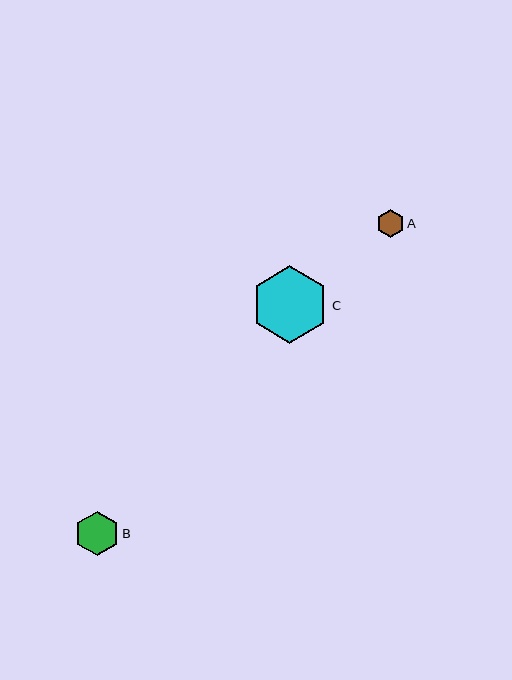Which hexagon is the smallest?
Hexagon A is the smallest with a size of approximately 28 pixels.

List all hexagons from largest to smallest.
From largest to smallest: C, B, A.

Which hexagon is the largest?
Hexagon C is the largest with a size of approximately 78 pixels.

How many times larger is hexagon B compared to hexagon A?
Hexagon B is approximately 1.6 times the size of hexagon A.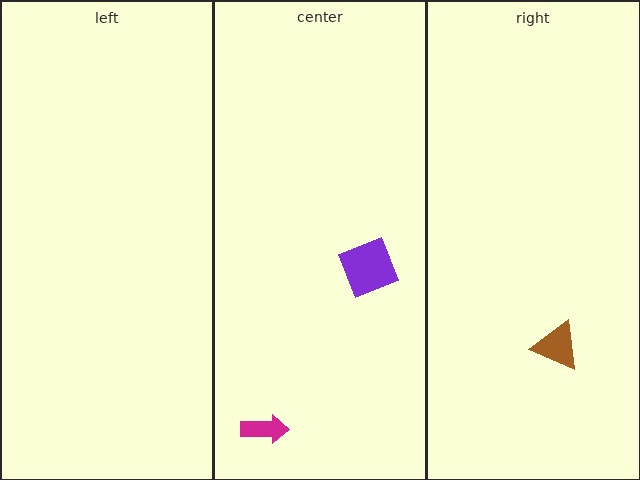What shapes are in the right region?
The brown triangle.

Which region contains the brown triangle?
The right region.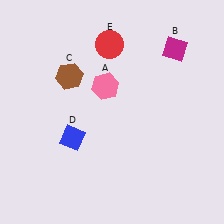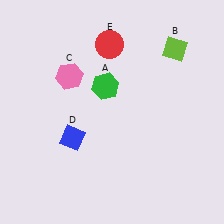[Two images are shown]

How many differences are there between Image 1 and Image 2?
There are 3 differences between the two images.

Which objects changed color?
A changed from pink to green. B changed from magenta to lime. C changed from brown to pink.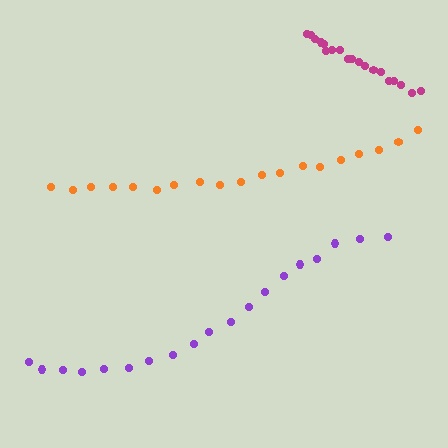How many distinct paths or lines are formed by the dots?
There are 3 distinct paths.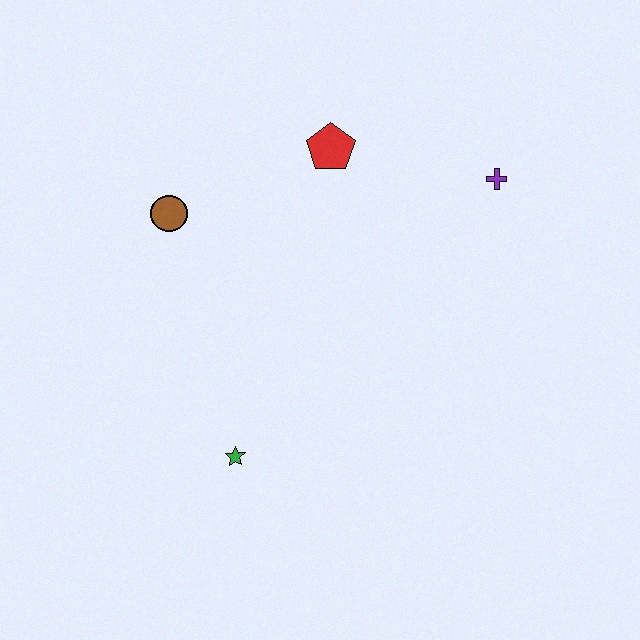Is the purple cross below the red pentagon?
Yes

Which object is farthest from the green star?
The purple cross is farthest from the green star.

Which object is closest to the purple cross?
The red pentagon is closest to the purple cross.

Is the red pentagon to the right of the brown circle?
Yes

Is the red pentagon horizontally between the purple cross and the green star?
Yes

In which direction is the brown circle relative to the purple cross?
The brown circle is to the left of the purple cross.